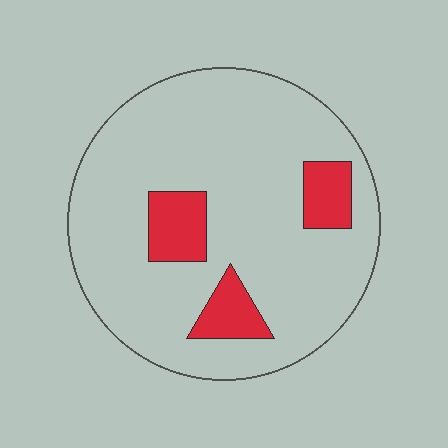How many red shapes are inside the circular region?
3.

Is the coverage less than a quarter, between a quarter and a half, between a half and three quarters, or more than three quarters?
Less than a quarter.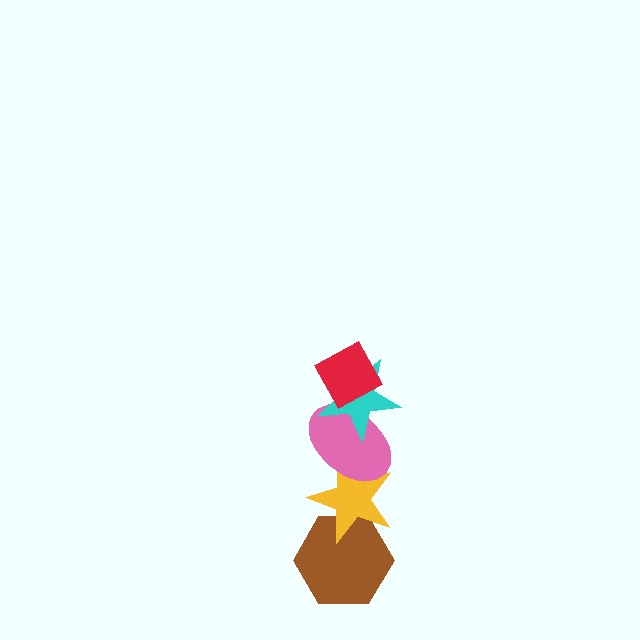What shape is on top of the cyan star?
The red diamond is on top of the cyan star.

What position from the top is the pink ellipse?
The pink ellipse is 3rd from the top.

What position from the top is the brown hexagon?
The brown hexagon is 5th from the top.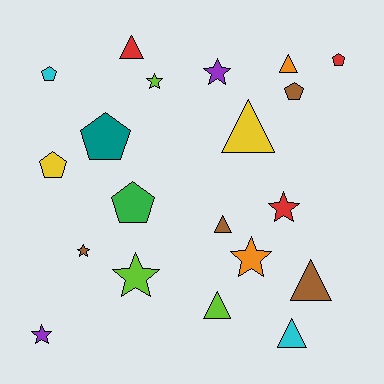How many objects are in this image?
There are 20 objects.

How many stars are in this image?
There are 7 stars.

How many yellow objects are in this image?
There are 2 yellow objects.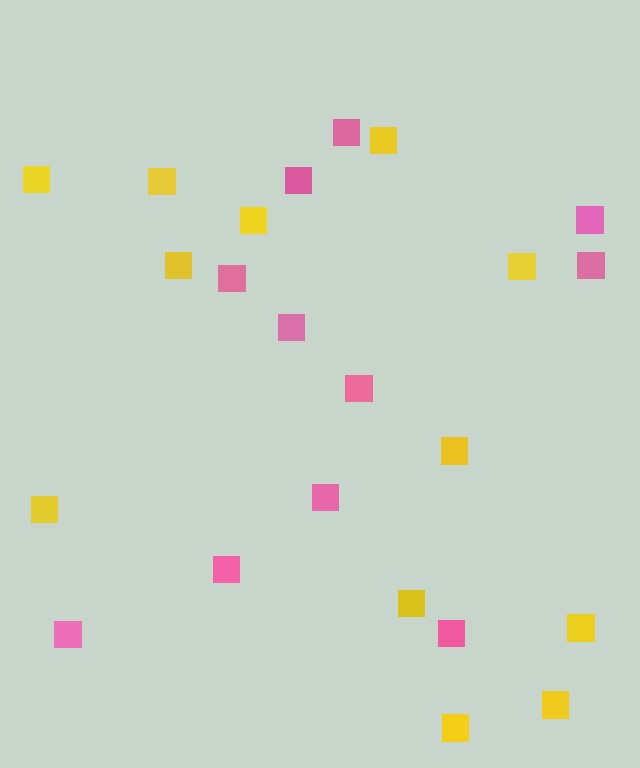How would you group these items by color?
There are 2 groups: one group of yellow squares (12) and one group of pink squares (11).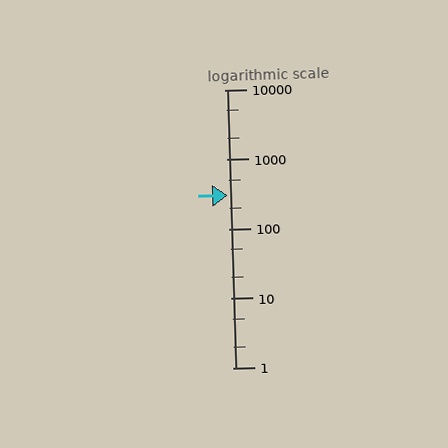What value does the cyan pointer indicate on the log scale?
The pointer indicates approximately 300.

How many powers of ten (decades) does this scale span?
The scale spans 4 decades, from 1 to 10000.